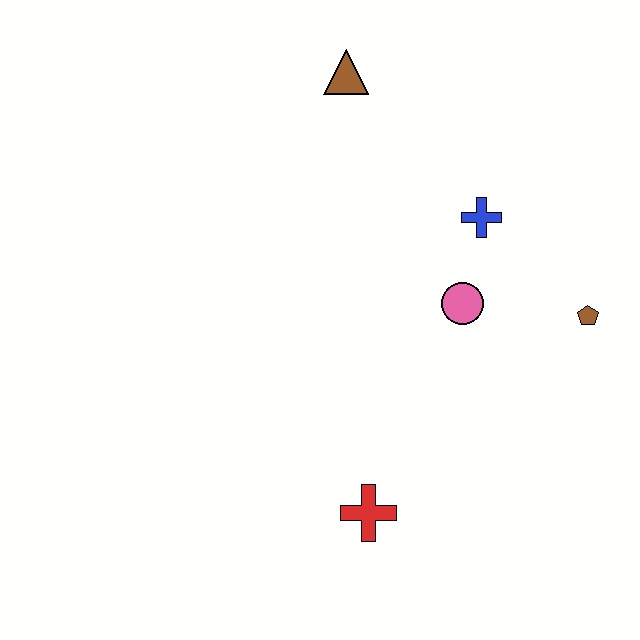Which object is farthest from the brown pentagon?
The brown triangle is farthest from the brown pentagon.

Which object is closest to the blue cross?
The pink circle is closest to the blue cross.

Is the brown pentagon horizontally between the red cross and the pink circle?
No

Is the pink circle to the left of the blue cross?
Yes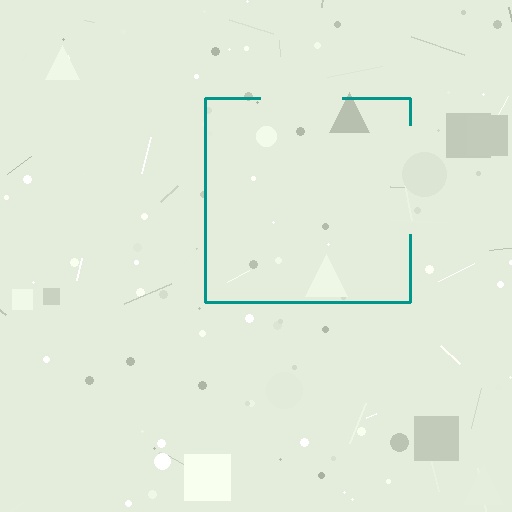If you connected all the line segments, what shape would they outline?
They would outline a square.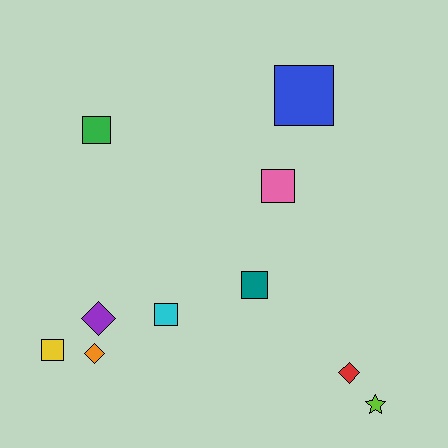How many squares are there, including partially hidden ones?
There are 6 squares.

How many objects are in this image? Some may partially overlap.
There are 10 objects.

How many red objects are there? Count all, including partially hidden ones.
There is 1 red object.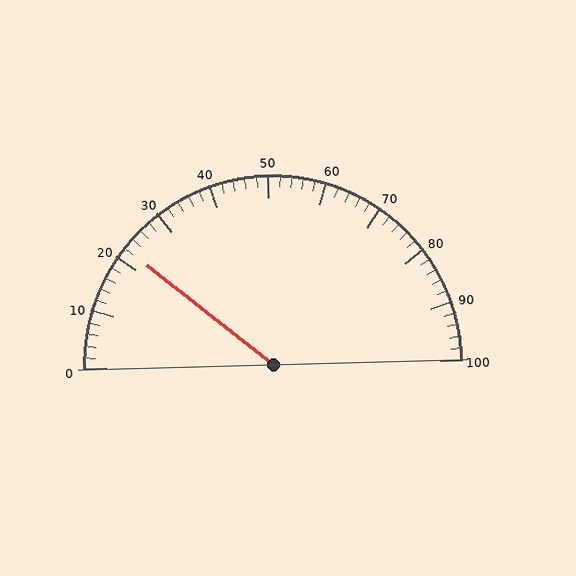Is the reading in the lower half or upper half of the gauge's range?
The reading is in the lower half of the range (0 to 100).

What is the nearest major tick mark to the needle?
The nearest major tick mark is 20.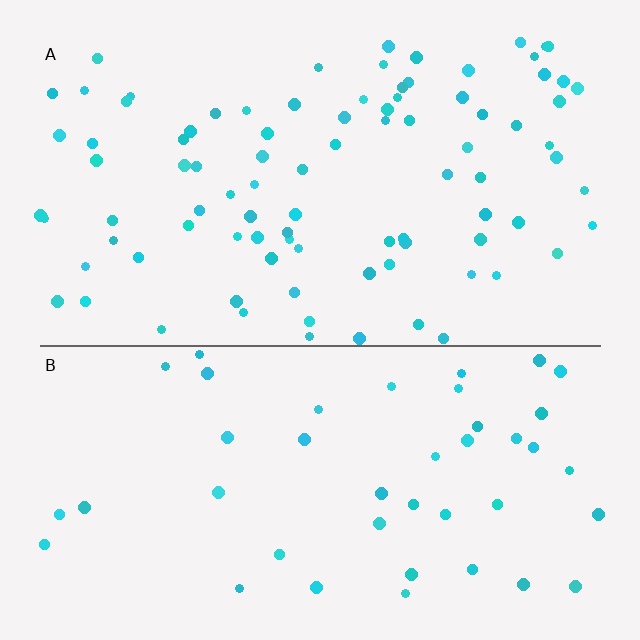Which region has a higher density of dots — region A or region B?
A (the top).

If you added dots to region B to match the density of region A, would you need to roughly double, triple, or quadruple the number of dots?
Approximately double.